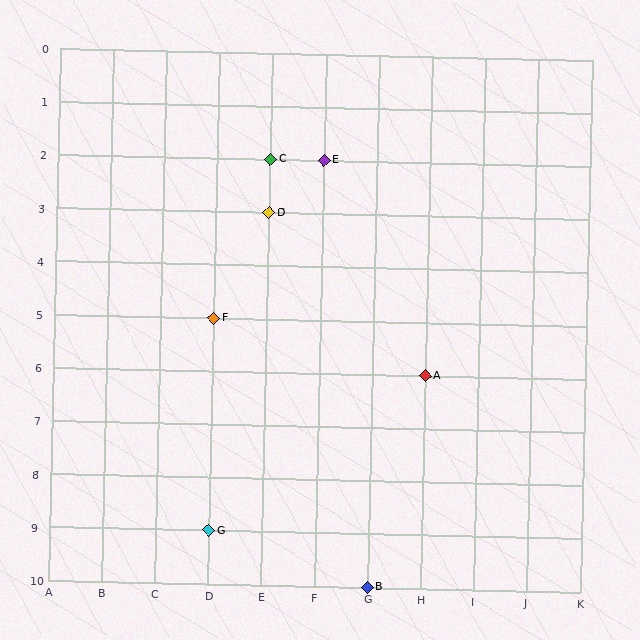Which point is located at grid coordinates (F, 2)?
Point E is at (F, 2).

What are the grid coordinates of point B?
Point B is at grid coordinates (G, 10).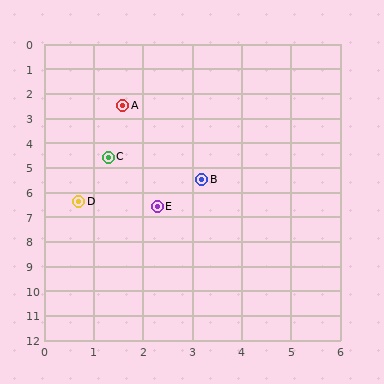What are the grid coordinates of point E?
Point E is at approximately (2.3, 6.6).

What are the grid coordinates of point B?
Point B is at approximately (3.2, 5.5).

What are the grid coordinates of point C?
Point C is at approximately (1.3, 4.6).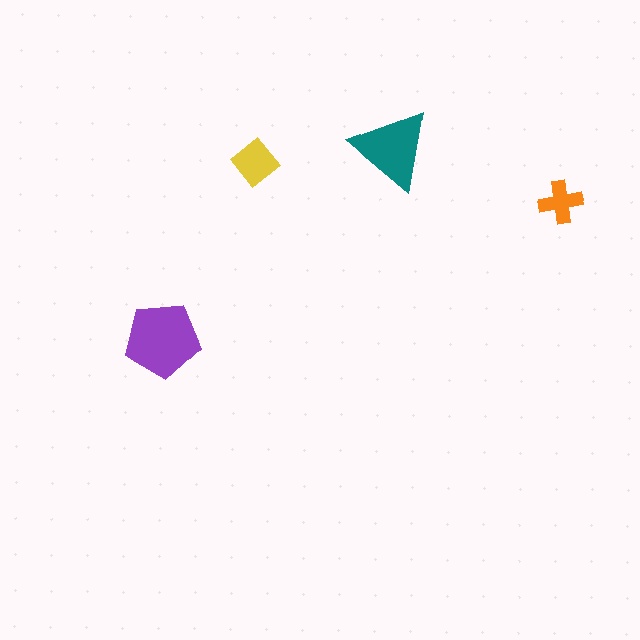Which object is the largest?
The purple pentagon.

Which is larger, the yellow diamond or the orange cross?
The yellow diamond.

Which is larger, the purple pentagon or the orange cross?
The purple pentagon.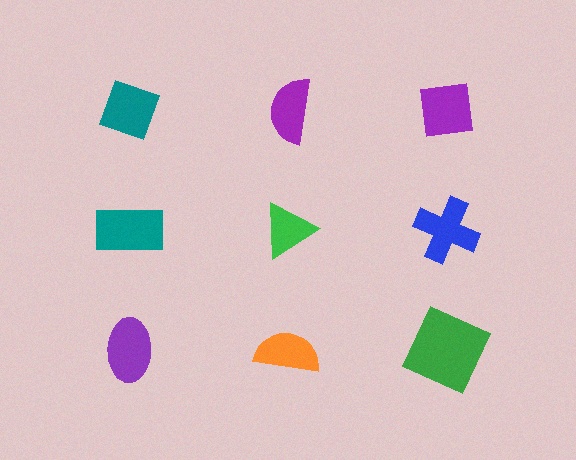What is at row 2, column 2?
A green triangle.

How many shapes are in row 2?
3 shapes.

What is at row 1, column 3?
A purple square.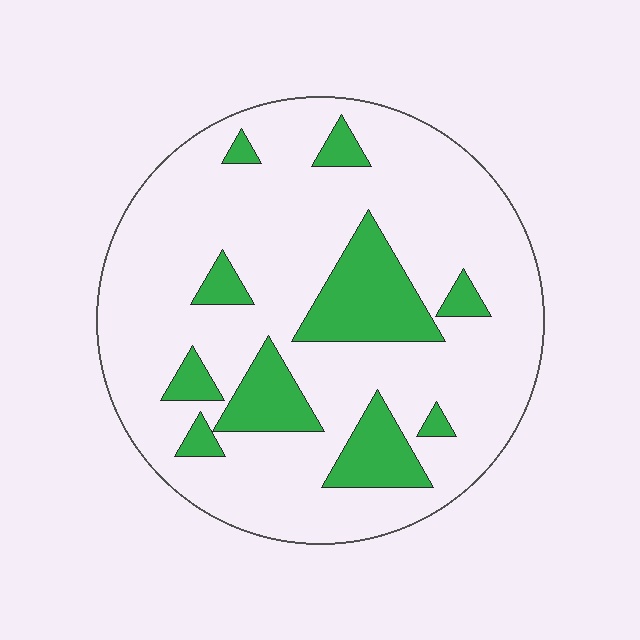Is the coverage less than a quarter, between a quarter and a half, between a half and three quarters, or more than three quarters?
Less than a quarter.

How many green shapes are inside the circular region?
10.